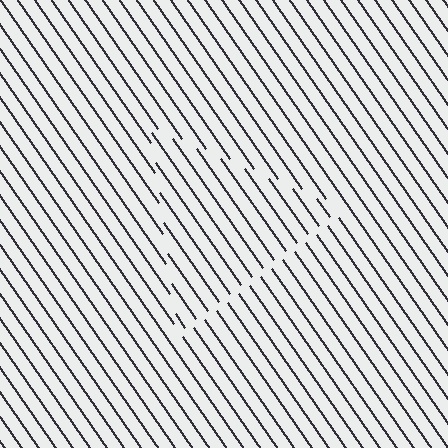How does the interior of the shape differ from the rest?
The interior of the shape contains the same grating, shifted by half a period — the contour is defined by the phase discontinuity where line-ends from the inner and outer gratings abut.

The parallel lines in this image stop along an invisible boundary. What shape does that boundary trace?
An illusory triangle. The interior of the shape contains the same grating, shifted by half a period — the contour is defined by the phase discontinuity where line-ends from the inner and outer gratings abut.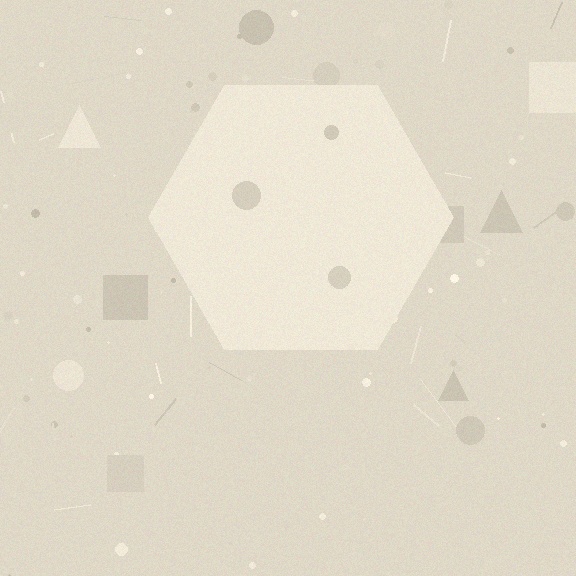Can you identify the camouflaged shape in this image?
The camouflaged shape is a hexagon.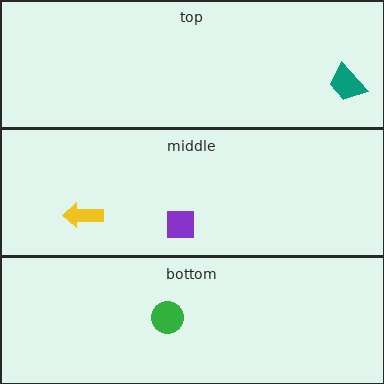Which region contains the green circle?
The bottom region.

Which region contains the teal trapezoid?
The top region.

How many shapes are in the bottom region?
1.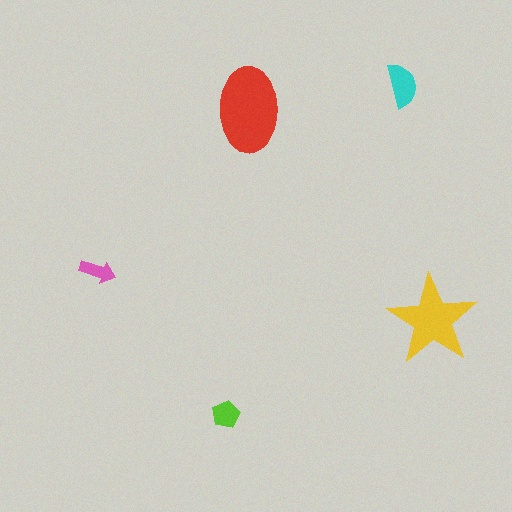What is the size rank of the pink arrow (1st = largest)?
5th.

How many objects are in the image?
There are 5 objects in the image.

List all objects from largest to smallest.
The red ellipse, the yellow star, the cyan semicircle, the lime pentagon, the pink arrow.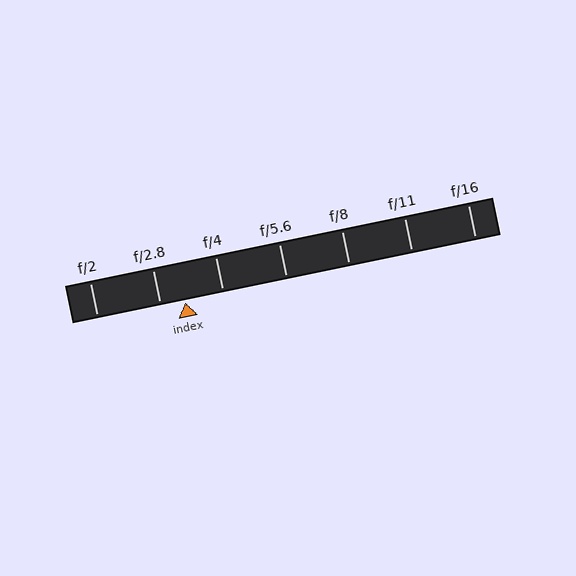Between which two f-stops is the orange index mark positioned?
The index mark is between f/2.8 and f/4.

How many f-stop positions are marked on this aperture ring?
There are 7 f-stop positions marked.